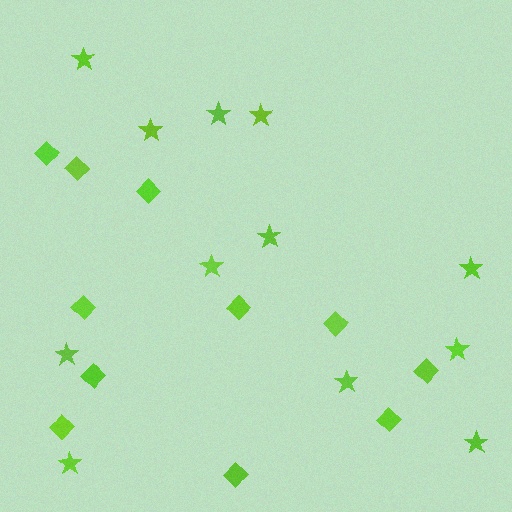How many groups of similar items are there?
There are 2 groups: one group of diamonds (11) and one group of stars (12).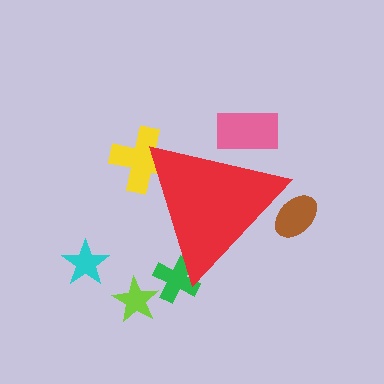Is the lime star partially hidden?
No, the lime star is fully visible.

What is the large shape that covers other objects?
A red triangle.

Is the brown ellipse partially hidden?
Yes, the brown ellipse is partially hidden behind the red triangle.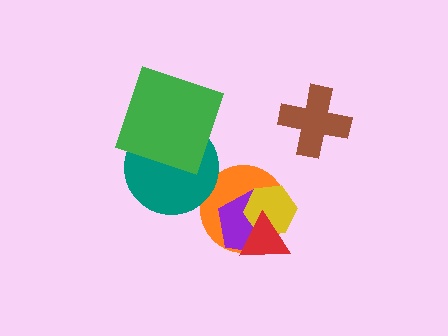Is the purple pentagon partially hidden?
Yes, it is partially covered by another shape.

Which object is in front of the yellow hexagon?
The red triangle is in front of the yellow hexagon.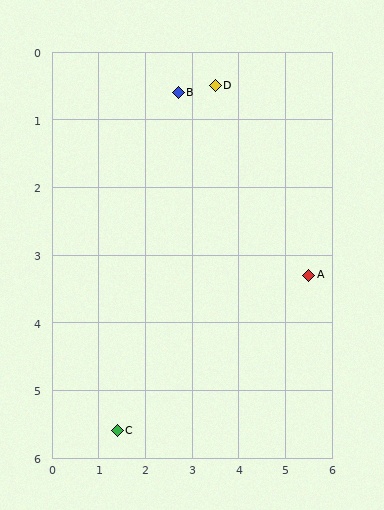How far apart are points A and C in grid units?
Points A and C are about 4.7 grid units apart.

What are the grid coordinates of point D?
Point D is at approximately (3.5, 0.5).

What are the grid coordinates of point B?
Point B is at approximately (2.7, 0.6).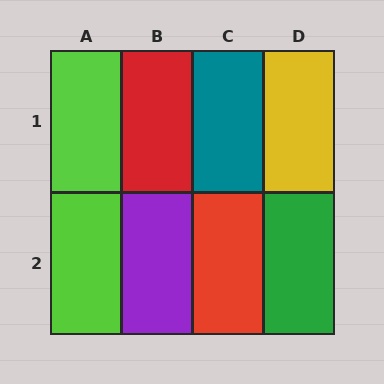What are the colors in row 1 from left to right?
Lime, red, teal, yellow.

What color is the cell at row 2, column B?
Purple.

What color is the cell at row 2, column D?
Green.